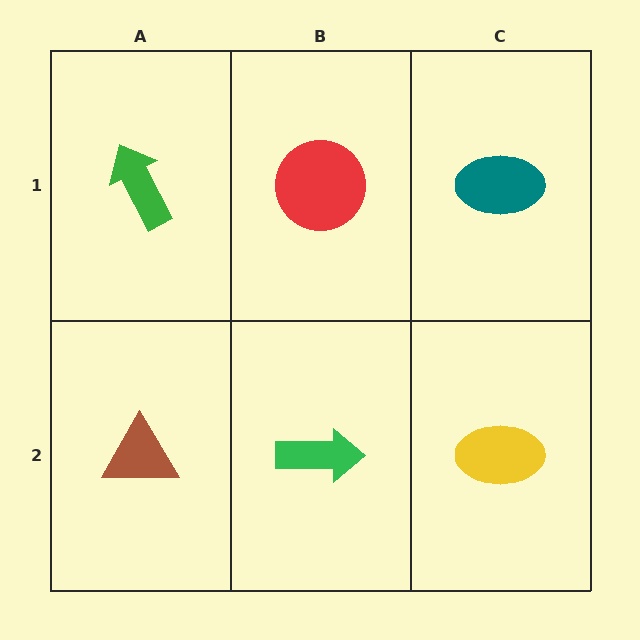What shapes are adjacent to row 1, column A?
A brown triangle (row 2, column A), a red circle (row 1, column B).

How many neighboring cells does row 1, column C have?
2.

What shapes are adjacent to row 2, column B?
A red circle (row 1, column B), a brown triangle (row 2, column A), a yellow ellipse (row 2, column C).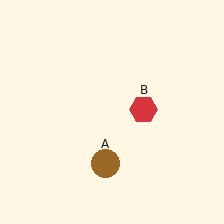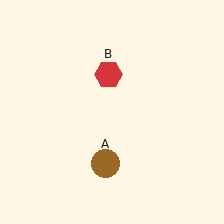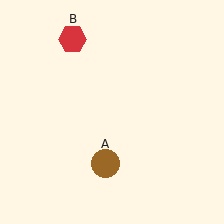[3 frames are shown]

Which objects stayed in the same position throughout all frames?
Brown circle (object A) remained stationary.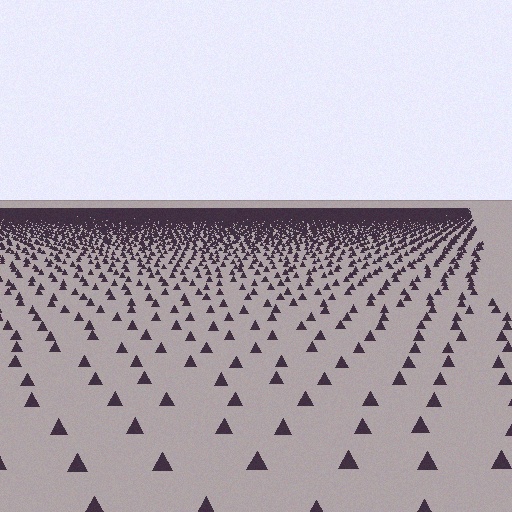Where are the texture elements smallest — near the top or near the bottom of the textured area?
Near the top.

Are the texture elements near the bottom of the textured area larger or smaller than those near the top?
Larger. Near the bottom, elements are closer to the viewer and appear at a bigger on-screen size.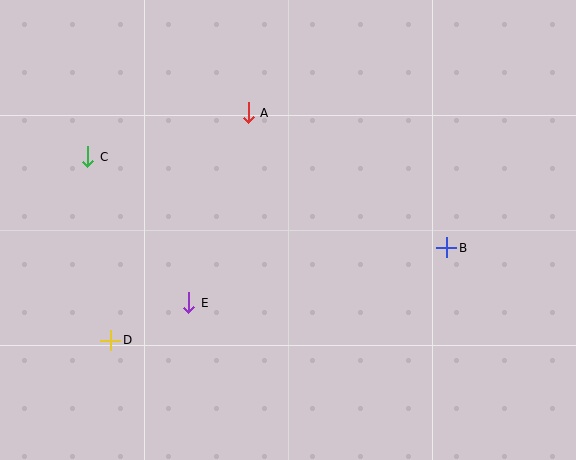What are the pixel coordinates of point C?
Point C is at (88, 157).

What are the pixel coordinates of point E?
Point E is at (189, 303).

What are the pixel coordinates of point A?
Point A is at (248, 113).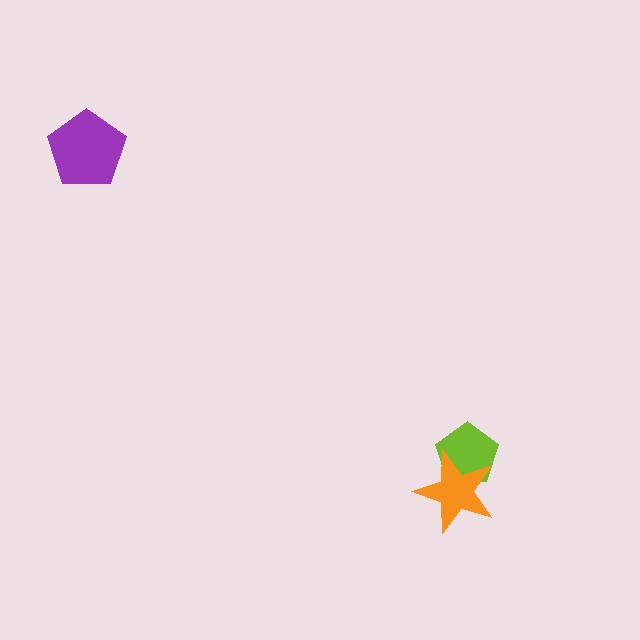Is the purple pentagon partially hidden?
No, no other shape covers it.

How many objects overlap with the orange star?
1 object overlaps with the orange star.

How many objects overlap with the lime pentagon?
1 object overlaps with the lime pentagon.